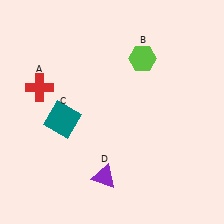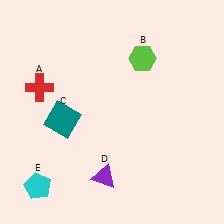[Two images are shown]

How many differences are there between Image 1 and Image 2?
There is 1 difference between the two images.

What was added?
A cyan pentagon (E) was added in Image 2.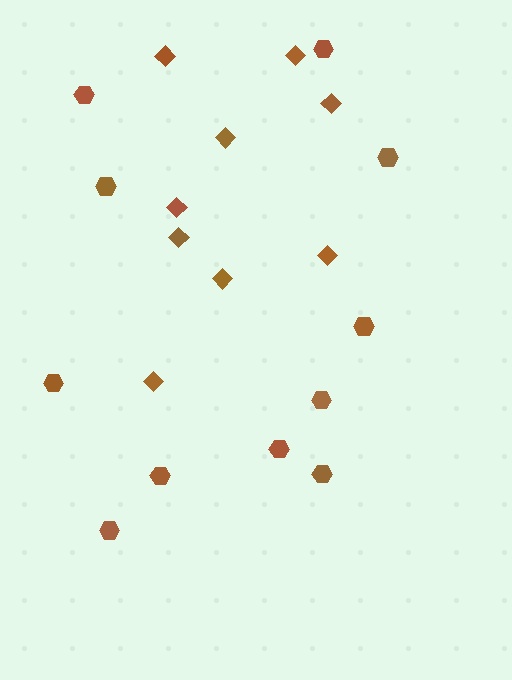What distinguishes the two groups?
There are 2 groups: one group of hexagons (11) and one group of diamonds (9).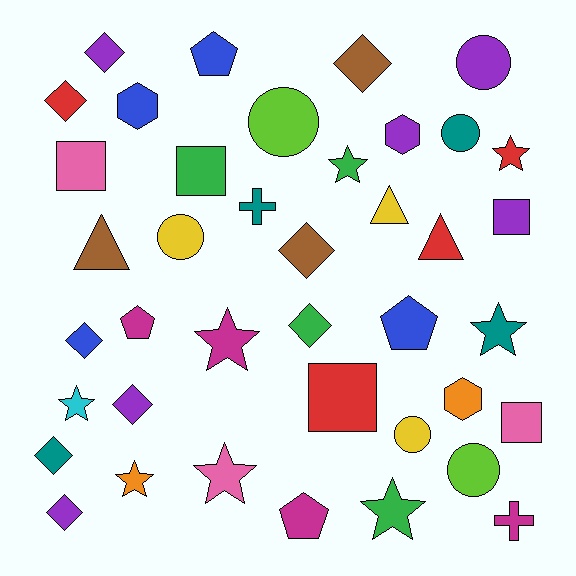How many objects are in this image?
There are 40 objects.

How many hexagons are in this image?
There are 3 hexagons.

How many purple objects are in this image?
There are 6 purple objects.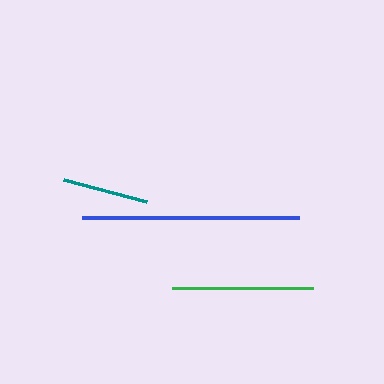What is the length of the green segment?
The green segment is approximately 141 pixels long.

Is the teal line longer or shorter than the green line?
The green line is longer than the teal line.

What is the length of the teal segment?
The teal segment is approximately 86 pixels long.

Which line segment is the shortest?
The teal line is the shortest at approximately 86 pixels.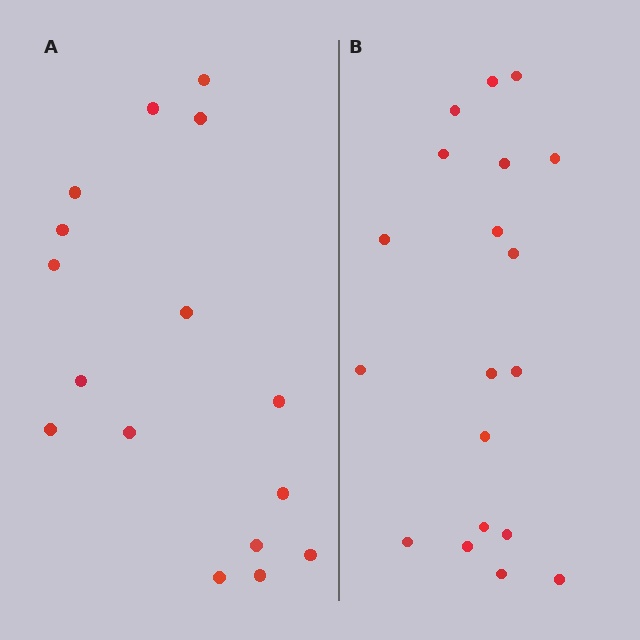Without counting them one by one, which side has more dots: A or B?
Region B (the right region) has more dots.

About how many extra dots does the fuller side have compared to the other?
Region B has just a few more — roughly 2 or 3 more dots than region A.